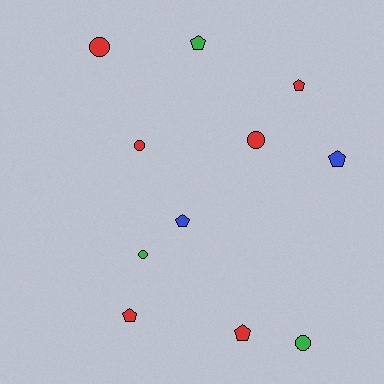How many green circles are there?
There are 2 green circles.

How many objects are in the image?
There are 11 objects.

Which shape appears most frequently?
Pentagon, with 6 objects.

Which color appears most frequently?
Red, with 6 objects.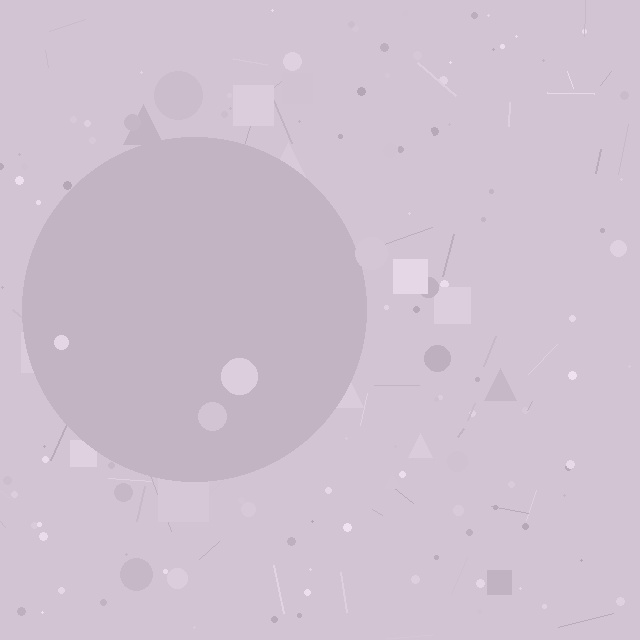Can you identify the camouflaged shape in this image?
The camouflaged shape is a circle.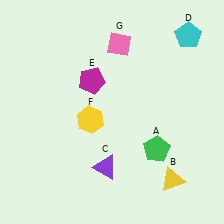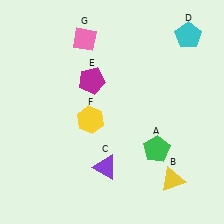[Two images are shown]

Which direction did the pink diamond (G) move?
The pink diamond (G) moved left.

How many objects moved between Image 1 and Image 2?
1 object moved between the two images.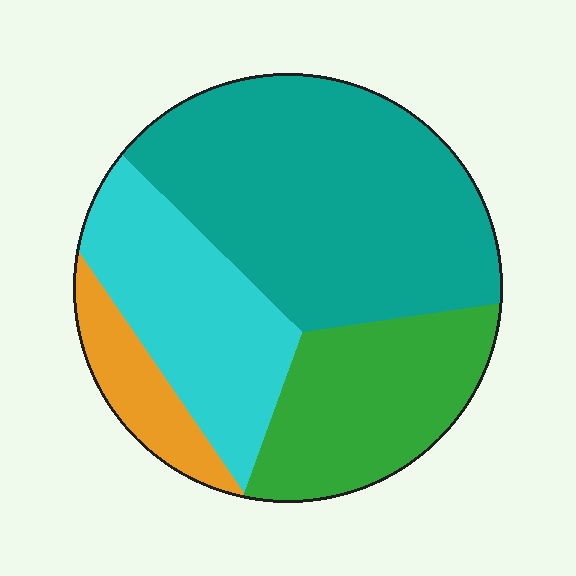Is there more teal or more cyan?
Teal.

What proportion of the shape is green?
Green takes up between a sixth and a third of the shape.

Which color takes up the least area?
Orange, at roughly 10%.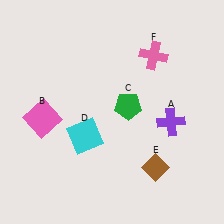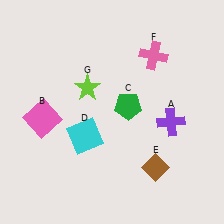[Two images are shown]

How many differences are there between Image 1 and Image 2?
There is 1 difference between the two images.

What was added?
A lime star (G) was added in Image 2.